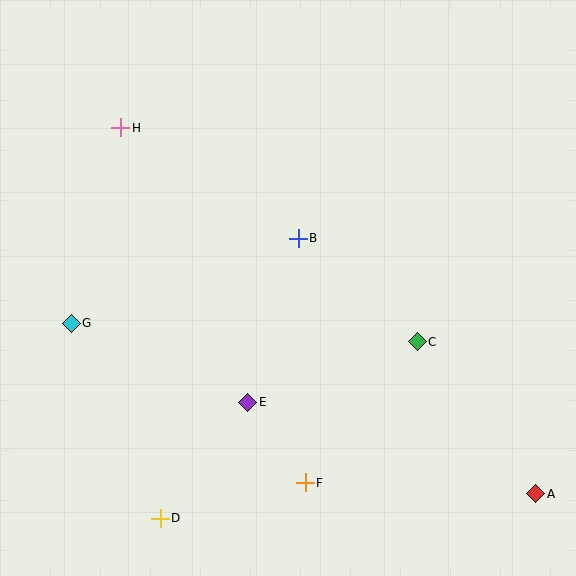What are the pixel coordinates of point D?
Point D is at (160, 518).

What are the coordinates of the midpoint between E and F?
The midpoint between E and F is at (277, 442).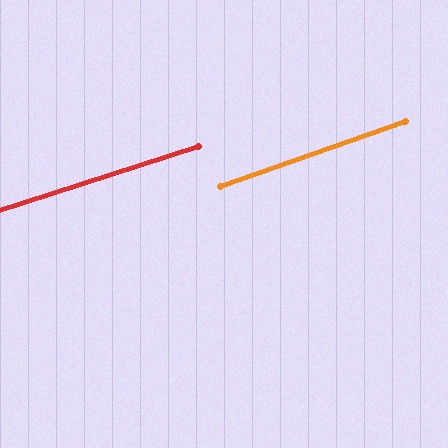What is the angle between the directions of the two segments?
Approximately 2 degrees.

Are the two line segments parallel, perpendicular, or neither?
Parallel — their directions differ by only 1.6°.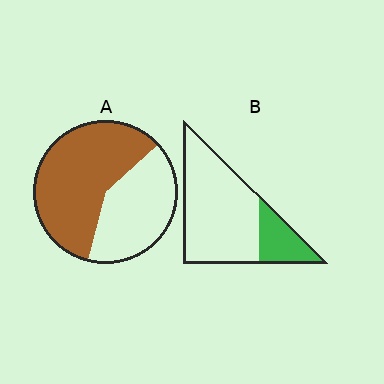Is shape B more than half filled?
No.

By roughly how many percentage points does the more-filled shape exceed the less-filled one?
By roughly 35 percentage points (A over B).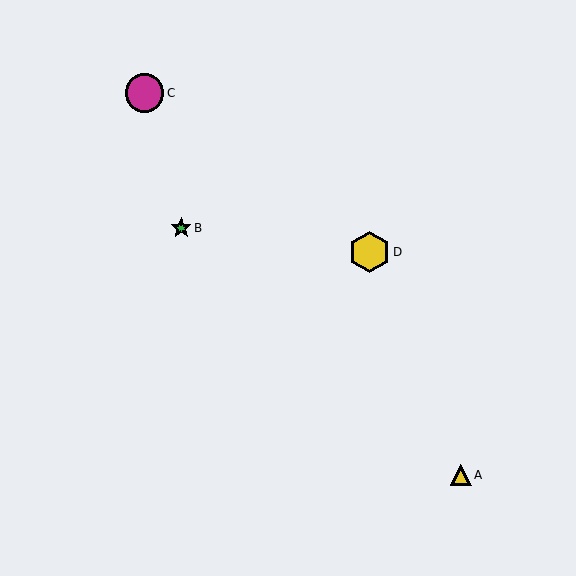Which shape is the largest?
The yellow hexagon (labeled D) is the largest.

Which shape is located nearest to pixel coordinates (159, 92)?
The magenta circle (labeled C) at (144, 93) is nearest to that location.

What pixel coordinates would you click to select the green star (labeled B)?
Click at (181, 228) to select the green star B.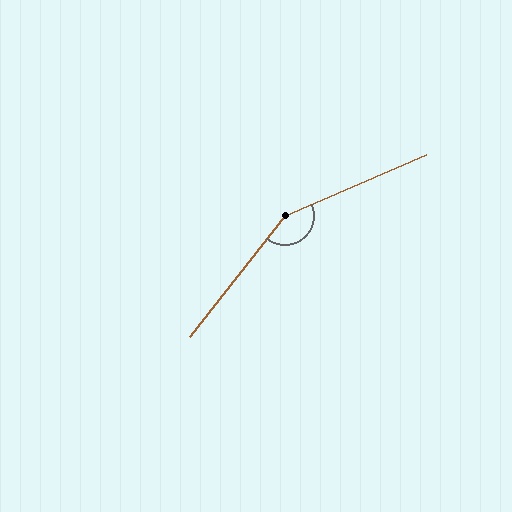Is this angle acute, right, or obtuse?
It is obtuse.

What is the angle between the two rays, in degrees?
Approximately 152 degrees.